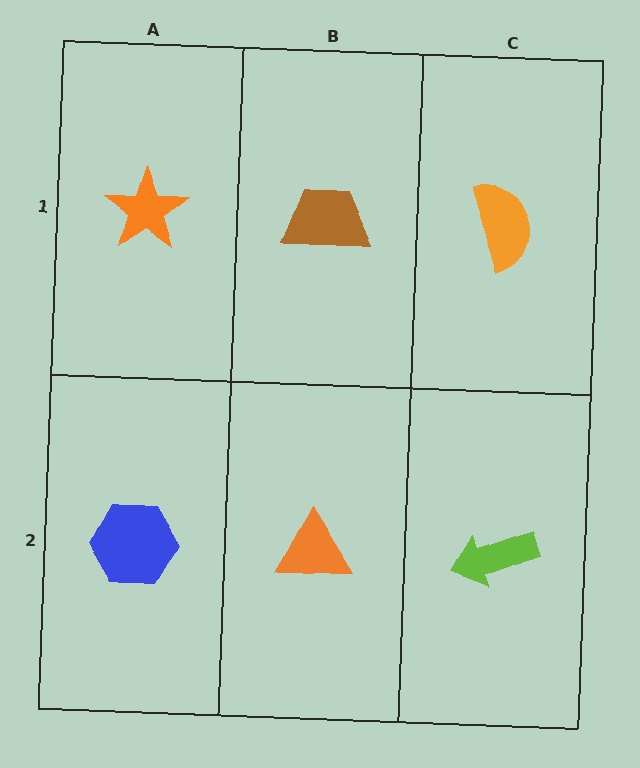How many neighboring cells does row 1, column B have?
3.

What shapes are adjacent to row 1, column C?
A lime arrow (row 2, column C), a brown trapezoid (row 1, column B).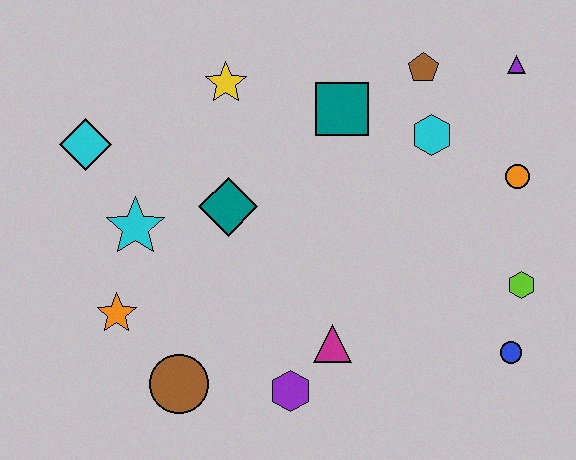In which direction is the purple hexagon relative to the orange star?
The purple hexagon is to the right of the orange star.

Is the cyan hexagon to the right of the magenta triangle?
Yes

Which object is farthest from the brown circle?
The purple triangle is farthest from the brown circle.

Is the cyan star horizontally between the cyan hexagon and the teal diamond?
No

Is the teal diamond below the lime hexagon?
No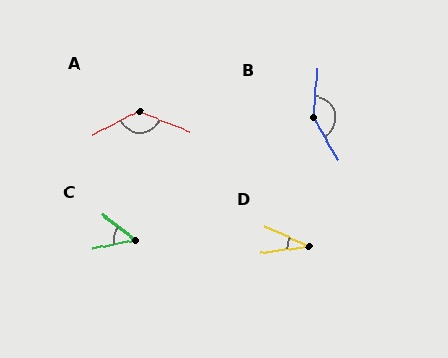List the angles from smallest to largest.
D (33°), C (50°), A (131°), B (145°).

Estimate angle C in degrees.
Approximately 50 degrees.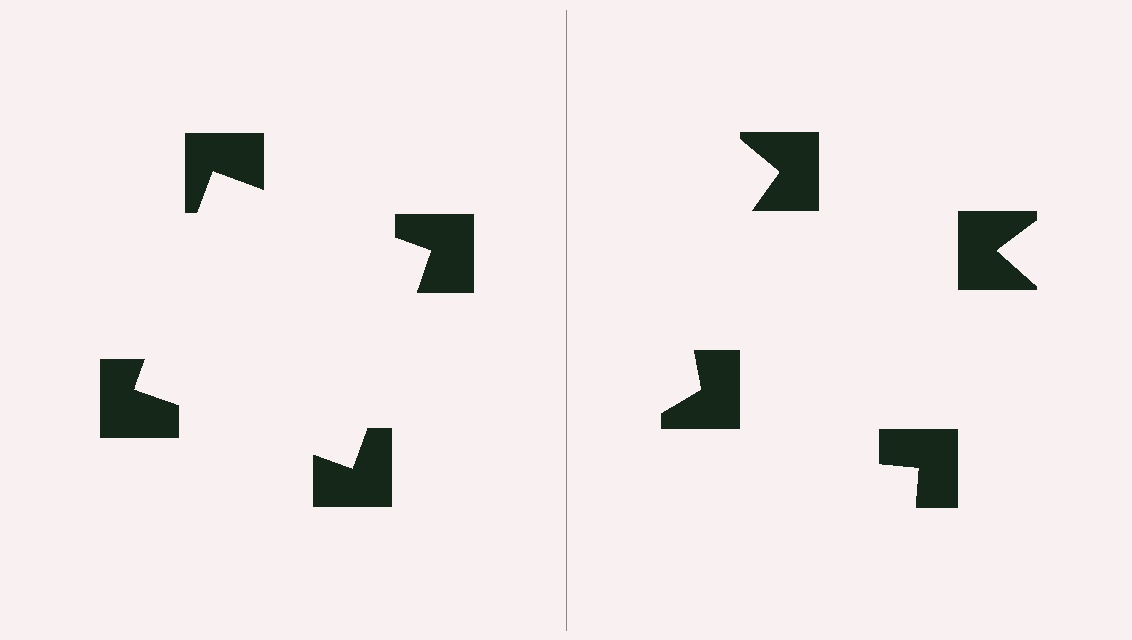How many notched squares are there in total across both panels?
8 — 4 on each side.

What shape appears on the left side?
An illusory square.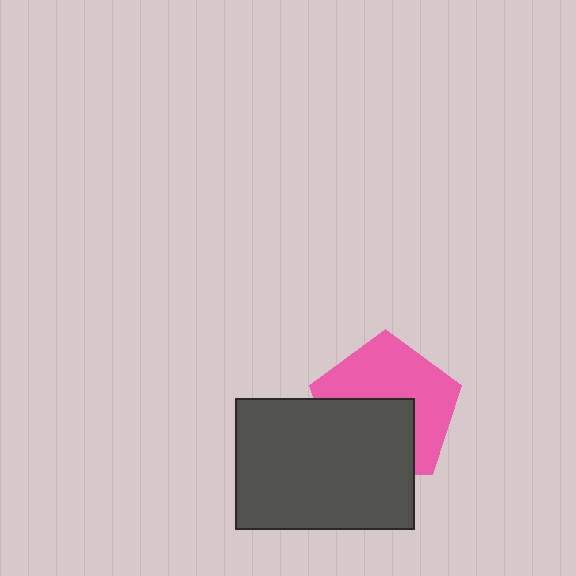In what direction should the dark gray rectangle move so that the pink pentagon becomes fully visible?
The dark gray rectangle should move down. That is the shortest direction to clear the overlap and leave the pink pentagon fully visible.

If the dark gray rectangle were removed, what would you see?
You would see the complete pink pentagon.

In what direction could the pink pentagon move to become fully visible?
The pink pentagon could move up. That would shift it out from behind the dark gray rectangle entirely.